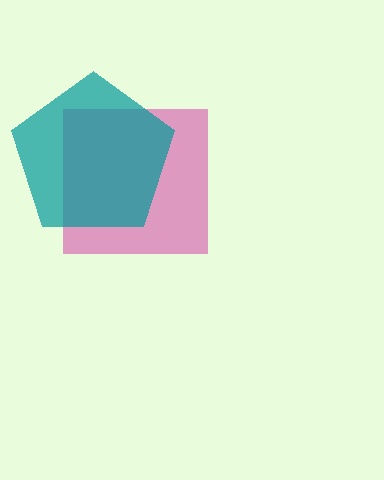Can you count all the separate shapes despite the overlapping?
Yes, there are 2 separate shapes.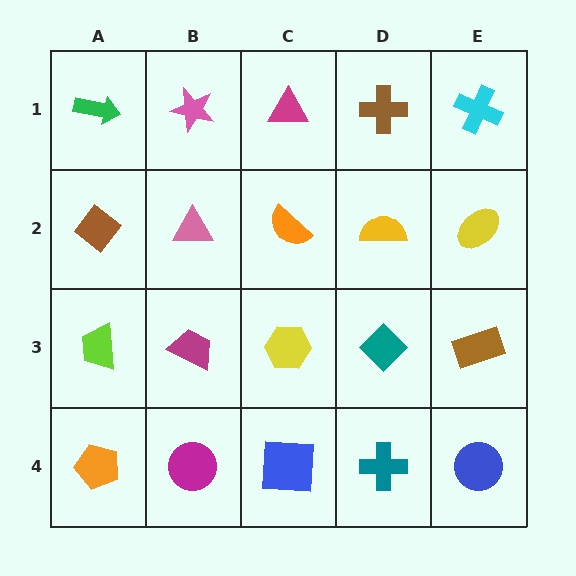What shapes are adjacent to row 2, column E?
A cyan cross (row 1, column E), a brown rectangle (row 3, column E), a yellow semicircle (row 2, column D).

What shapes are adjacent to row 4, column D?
A teal diamond (row 3, column D), a blue square (row 4, column C), a blue circle (row 4, column E).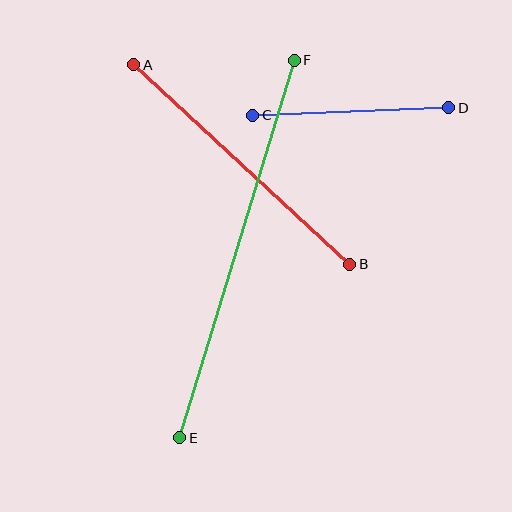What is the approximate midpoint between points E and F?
The midpoint is at approximately (237, 249) pixels.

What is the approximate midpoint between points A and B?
The midpoint is at approximately (242, 164) pixels.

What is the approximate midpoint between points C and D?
The midpoint is at approximately (351, 111) pixels.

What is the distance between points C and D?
The distance is approximately 197 pixels.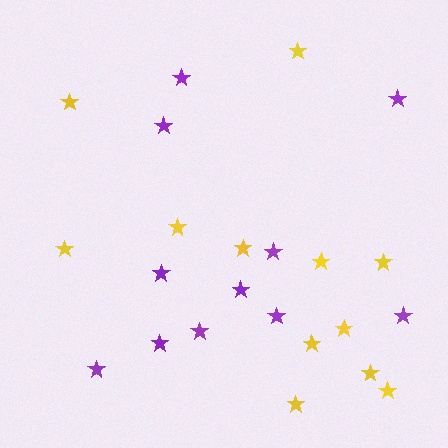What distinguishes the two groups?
There are 2 groups: one group of yellow stars (12) and one group of purple stars (11).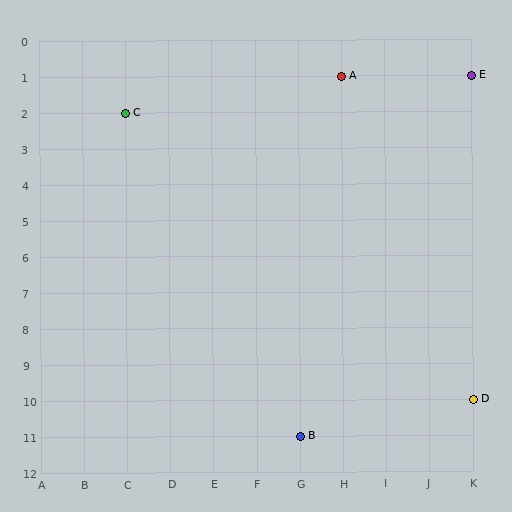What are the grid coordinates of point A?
Point A is at grid coordinates (H, 1).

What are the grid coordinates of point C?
Point C is at grid coordinates (C, 2).